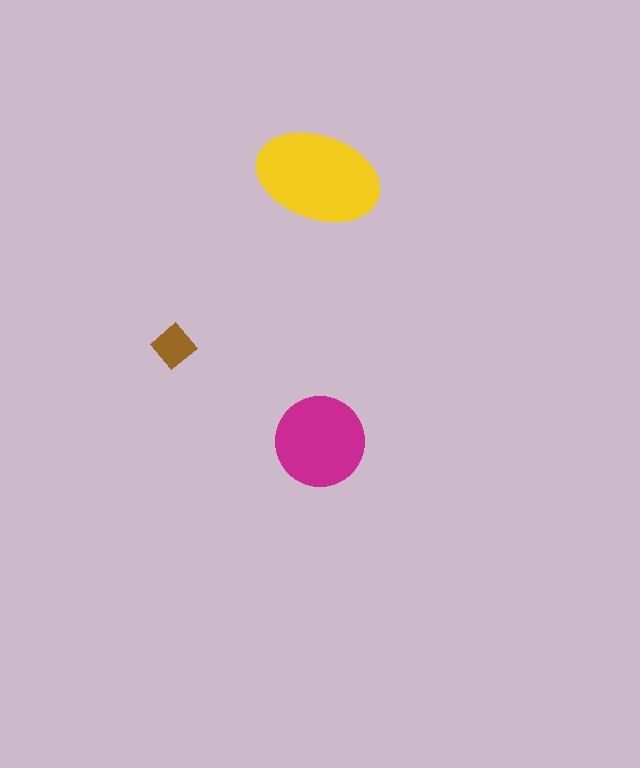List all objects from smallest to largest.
The brown diamond, the magenta circle, the yellow ellipse.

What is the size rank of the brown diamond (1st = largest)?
3rd.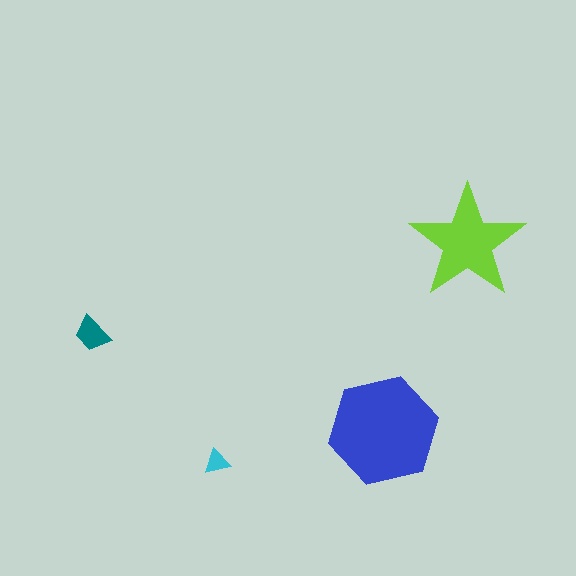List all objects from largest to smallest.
The blue hexagon, the lime star, the teal trapezoid, the cyan triangle.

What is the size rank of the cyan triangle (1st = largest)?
4th.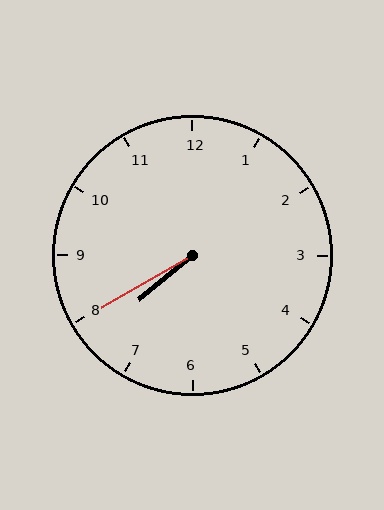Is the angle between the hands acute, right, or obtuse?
It is acute.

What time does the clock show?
7:40.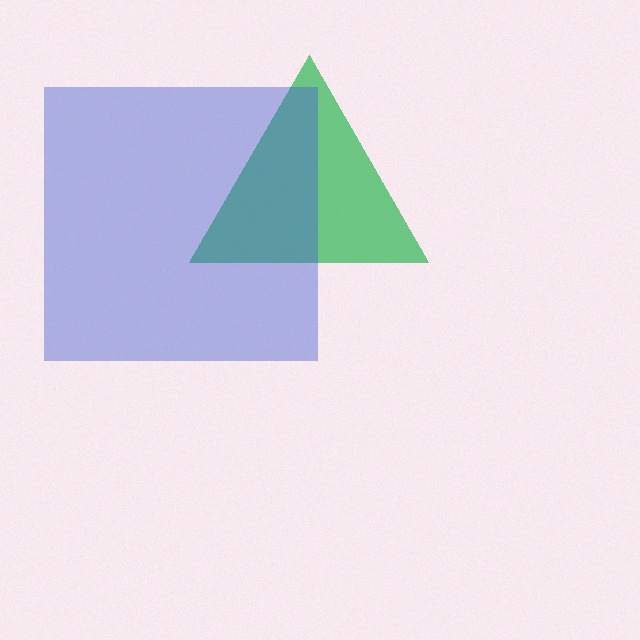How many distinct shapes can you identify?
There are 2 distinct shapes: a green triangle, a blue square.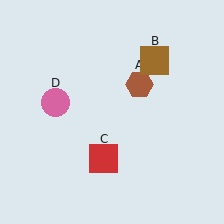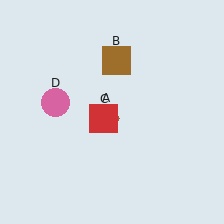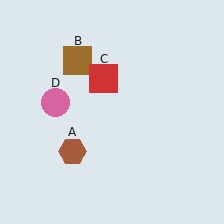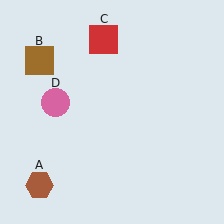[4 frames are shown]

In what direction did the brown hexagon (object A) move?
The brown hexagon (object A) moved down and to the left.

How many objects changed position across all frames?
3 objects changed position: brown hexagon (object A), brown square (object B), red square (object C).